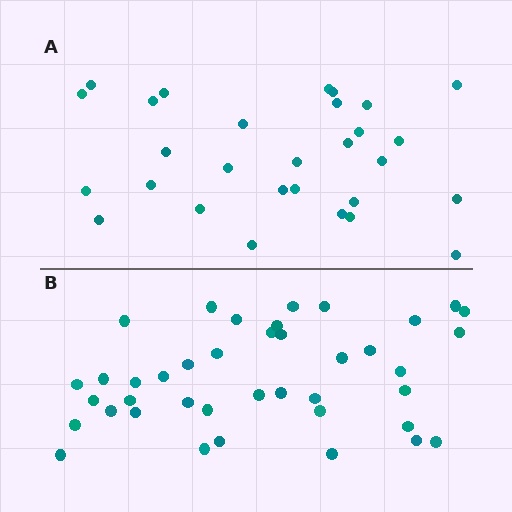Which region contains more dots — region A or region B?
Region B (the bottom region) has more dots.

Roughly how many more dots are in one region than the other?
Region B has roughly 12 or so more dots than region A.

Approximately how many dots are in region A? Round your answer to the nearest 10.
About 30 dots. (The exact count is 29, which rounds to 30.)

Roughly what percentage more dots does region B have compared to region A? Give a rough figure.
About 40% more.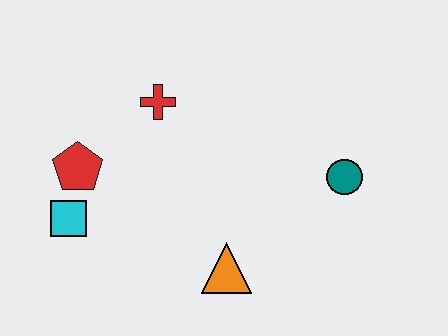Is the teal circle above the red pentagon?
No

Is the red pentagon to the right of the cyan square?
Yes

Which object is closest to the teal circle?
The orange triangle is closest to the teal circle.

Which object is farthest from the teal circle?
The cyan square is farthest from the teal circle.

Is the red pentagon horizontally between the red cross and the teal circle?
No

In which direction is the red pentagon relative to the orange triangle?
The red pentagon is to the left of the orange triangle.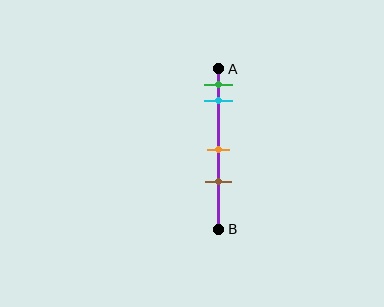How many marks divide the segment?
There are 4 marks dividing the segment.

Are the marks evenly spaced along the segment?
No, the marks are not evenly spaced.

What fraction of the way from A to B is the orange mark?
The orange mark is approximately 50% (0.5) of the way from A to B.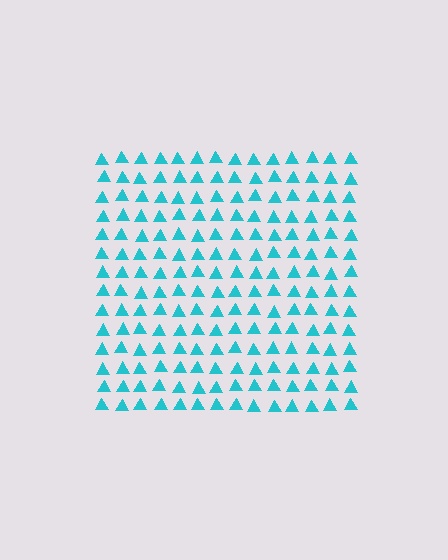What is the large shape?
The large shape is a square.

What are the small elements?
The small elements are triangles.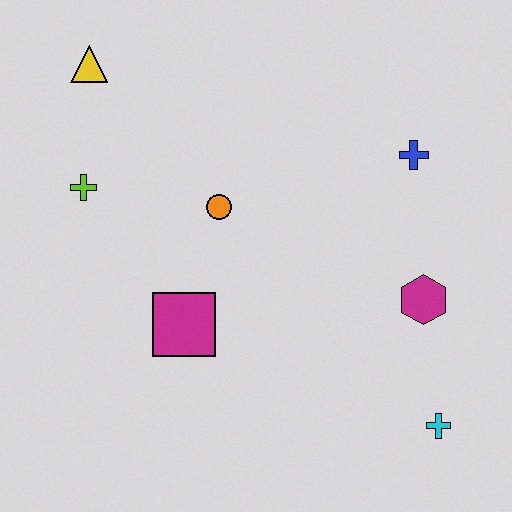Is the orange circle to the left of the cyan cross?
Yes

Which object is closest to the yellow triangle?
The lime cross is closest to the yellow triangle.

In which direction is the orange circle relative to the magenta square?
The orange circle is above the magenta square.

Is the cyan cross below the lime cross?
Yes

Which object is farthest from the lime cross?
The cyan cross is farthest from the lime cross.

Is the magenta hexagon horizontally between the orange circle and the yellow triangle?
No